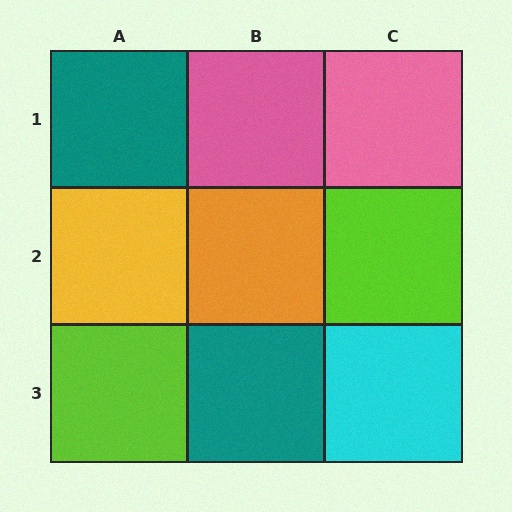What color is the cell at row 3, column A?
Lime.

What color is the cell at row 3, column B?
Teal.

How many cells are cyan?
1 cell is cyan.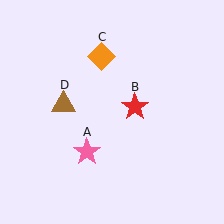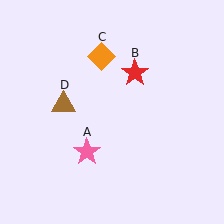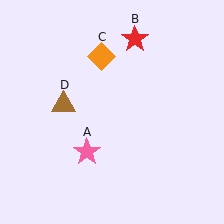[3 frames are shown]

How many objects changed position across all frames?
1 object changed position: red star (object B).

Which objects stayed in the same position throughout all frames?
Pink star (object A) and orange diamond (object C) and brown triangle (object D) remained stationary.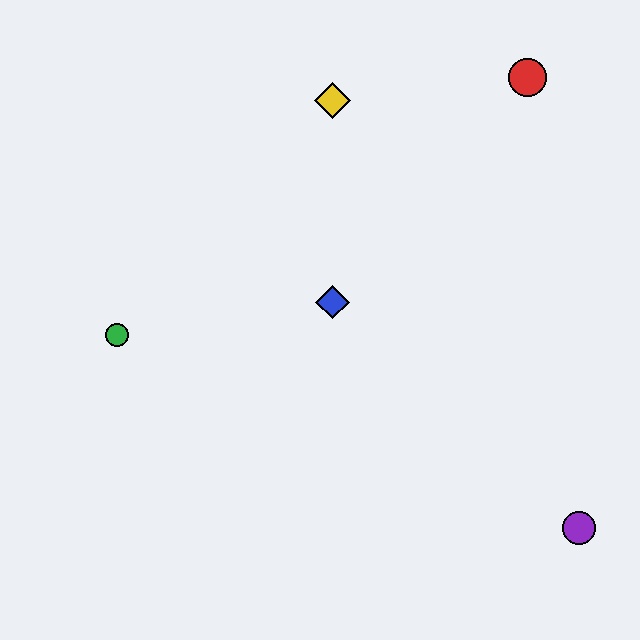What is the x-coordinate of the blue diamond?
The blue diamond is at x≈332.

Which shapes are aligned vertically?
The blue diamond, the yellow diamond are aligned vertically.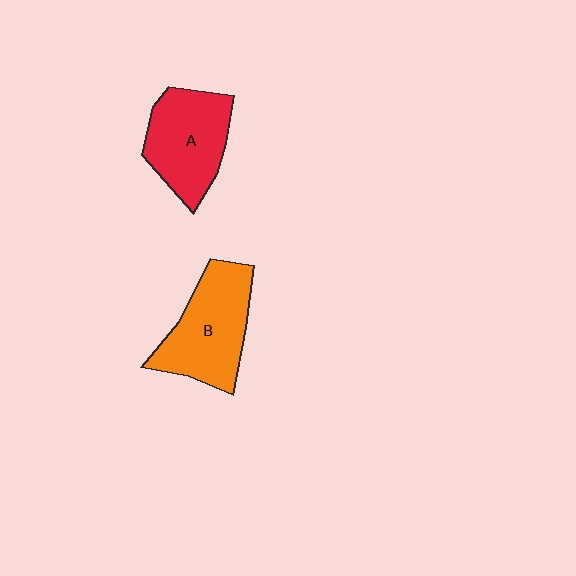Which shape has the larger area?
Shape B (orange).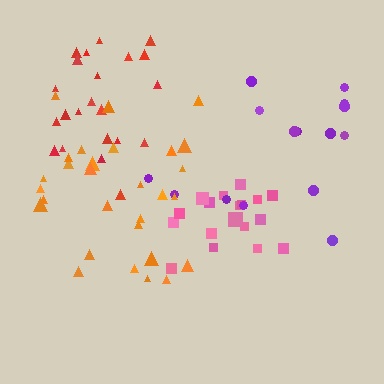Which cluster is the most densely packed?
Pink.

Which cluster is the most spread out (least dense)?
Purple.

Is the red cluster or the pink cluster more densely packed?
Pink.